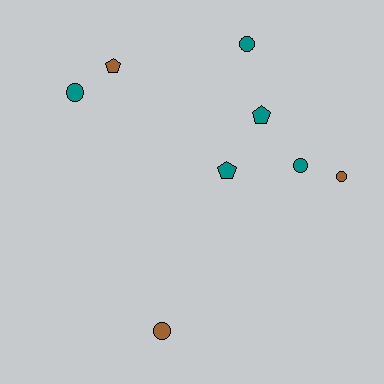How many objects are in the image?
There are 8 objects.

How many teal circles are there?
There are 3 teal circles.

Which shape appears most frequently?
Circle, with 5 objects.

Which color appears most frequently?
Teal, with 5 objects.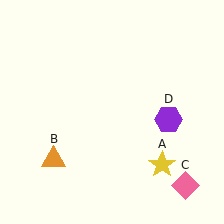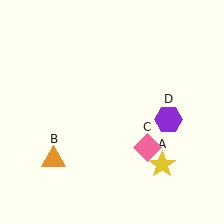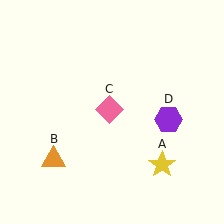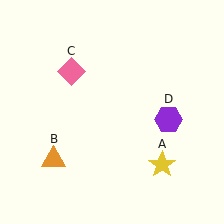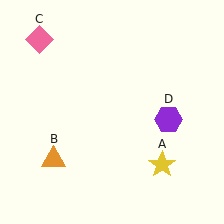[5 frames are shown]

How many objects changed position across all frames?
1 object changed position: pink diamond (object C).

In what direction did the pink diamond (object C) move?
The pink diamond (object C) moved up and to the left.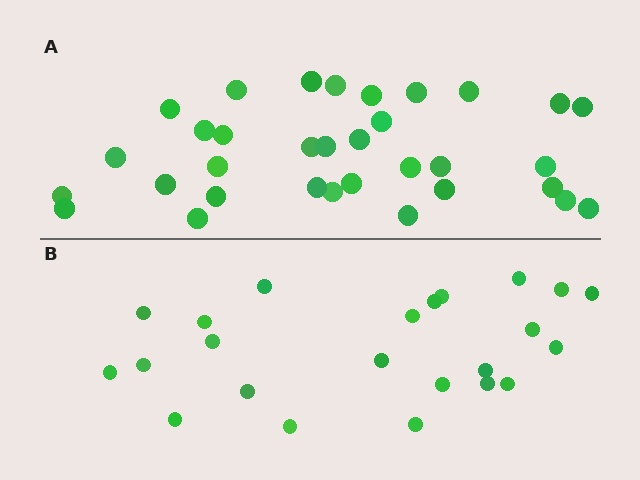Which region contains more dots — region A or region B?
Region A (the top region) has more dots.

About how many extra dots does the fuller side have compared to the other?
Region A has roughly 10 or so more dots than region B.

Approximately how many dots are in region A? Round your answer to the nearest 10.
About 30 dots. (The exact count is 33, which rounds to 30.)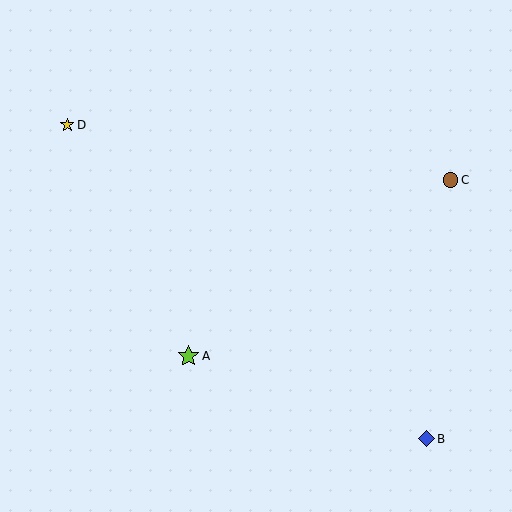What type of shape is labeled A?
Shape A is a lime star.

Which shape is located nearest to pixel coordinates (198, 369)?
The lime star (labeled A) at (188, 356) is nearest to that location.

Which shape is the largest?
The lime star (labeled A) is the largest.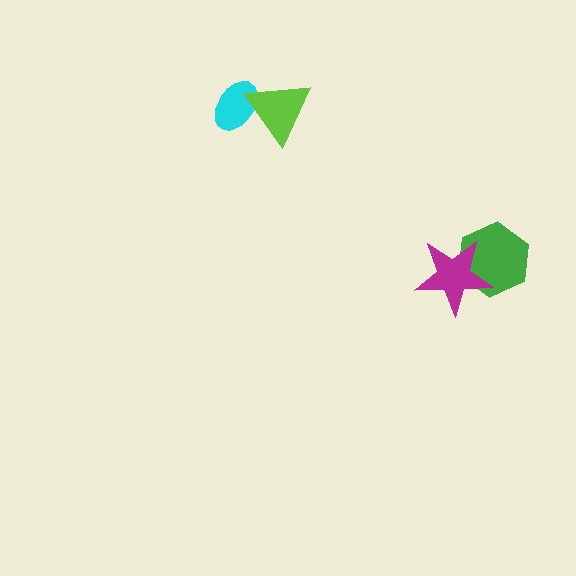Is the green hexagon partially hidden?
Yes, it is partially covered by another shape.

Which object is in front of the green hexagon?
The magenta star is in front of the green hexagon.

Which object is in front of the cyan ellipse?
The lime triangle is in front of the cyan ellipse.